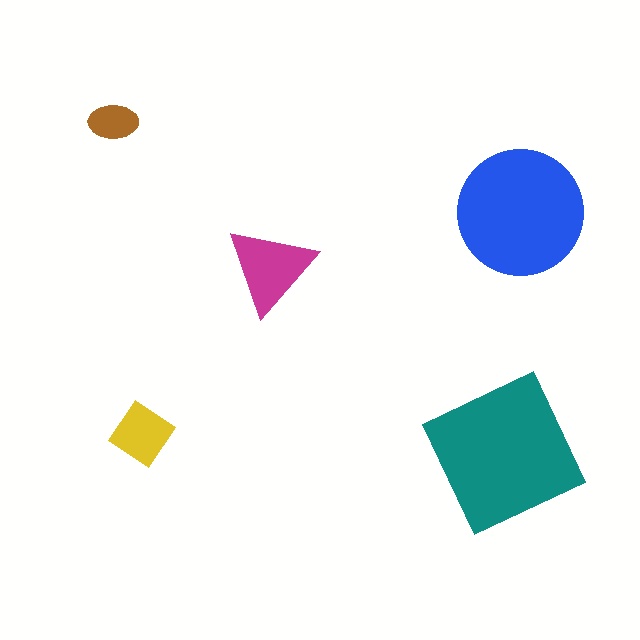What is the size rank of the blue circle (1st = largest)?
2nd.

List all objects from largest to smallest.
The teal square, the blue circle, the magenta triangle, the yellow diamond, the brown ellipse.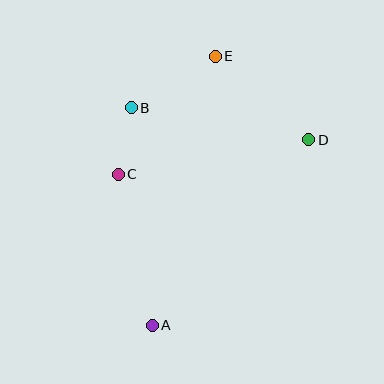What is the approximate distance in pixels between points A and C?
The distance between A and C is approximately 155 pixels.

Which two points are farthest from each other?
Points A and E are farthest from each other.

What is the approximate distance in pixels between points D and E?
The distance between D and E is approximately 125 pixels.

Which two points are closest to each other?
Points B and C are closest to each other.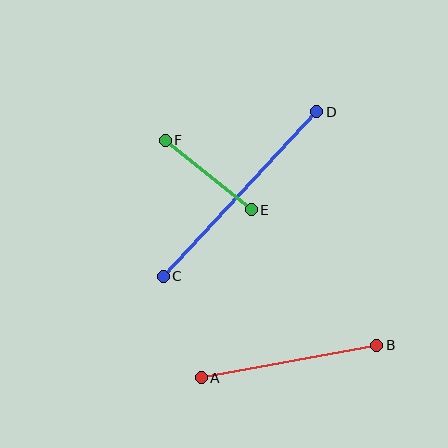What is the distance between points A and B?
The distance is approximately 178 pixels.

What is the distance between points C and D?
The distance is approximately 225 pixels.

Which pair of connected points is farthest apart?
Points C and D are farthest apart.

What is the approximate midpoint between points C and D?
The midpoint is at approximately (240, 194) pixels.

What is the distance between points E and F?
The distance is approximately 110 pixels.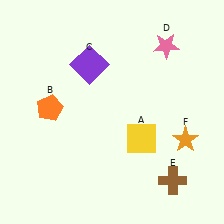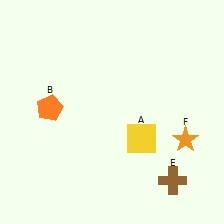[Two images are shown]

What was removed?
The pink star (D), the purple square (C) were removed in Image 2.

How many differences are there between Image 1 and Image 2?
There are 2 differences between the two images.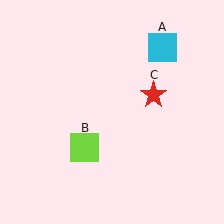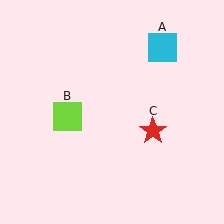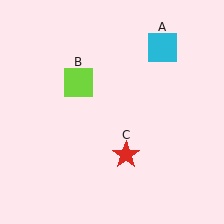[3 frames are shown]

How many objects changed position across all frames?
2 objects changed position: lime square (object B), red star (object C).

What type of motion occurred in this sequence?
The lime square (object B), red star (object C) rotated clockwise around the center of the scene.